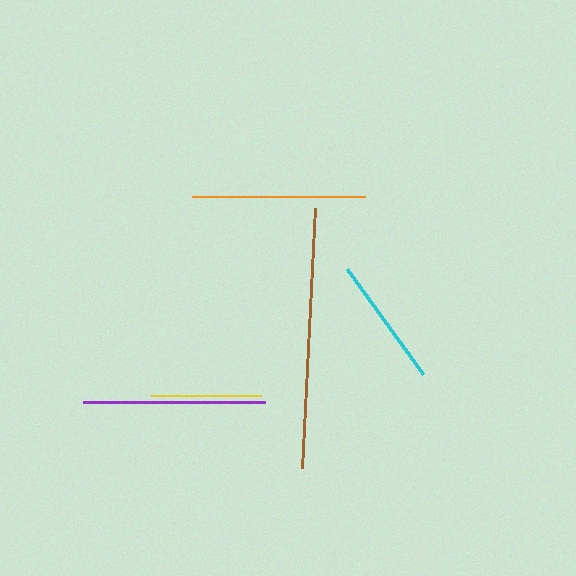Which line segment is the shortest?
The yellow line is the shortest at approximately 110 pixels.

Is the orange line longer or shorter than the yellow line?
The orange line is longer than the yellow line.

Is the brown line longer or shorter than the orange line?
The brown line is longer than the orange line.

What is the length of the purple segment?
The purple segment is approximately 182 pixels long.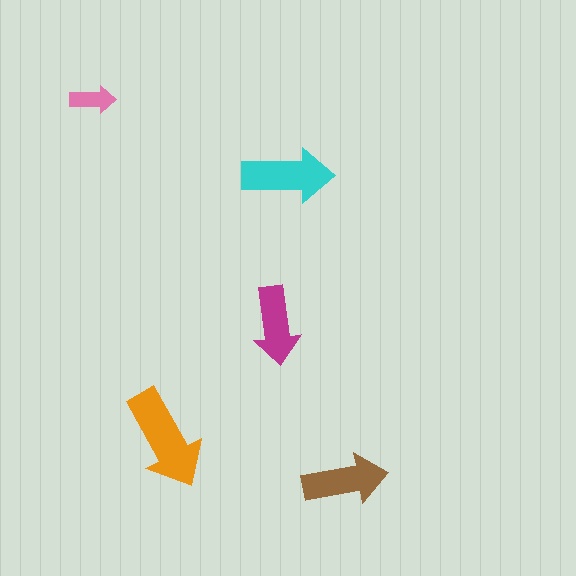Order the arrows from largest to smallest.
the orange one, the cyan one, the brown one, the magenta one, the pink one.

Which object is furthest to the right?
The brown arrow is rightmost.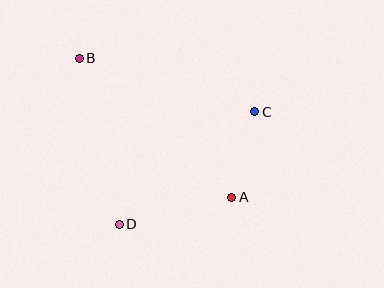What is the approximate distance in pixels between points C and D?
The distance between C and D is approximately 176 pixels.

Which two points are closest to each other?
Points A and C are closest to each other.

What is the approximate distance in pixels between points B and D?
The distance between B and D is approximately 171 pixels.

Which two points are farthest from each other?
Points A and B are farthest from each other.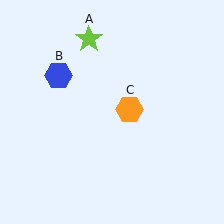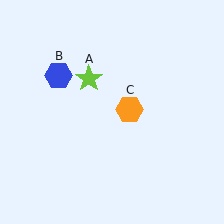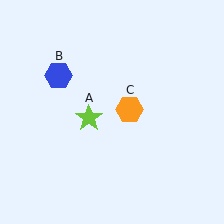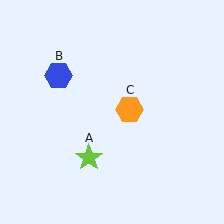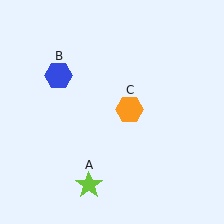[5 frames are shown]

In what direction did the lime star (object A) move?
The lime star (object A) moved down.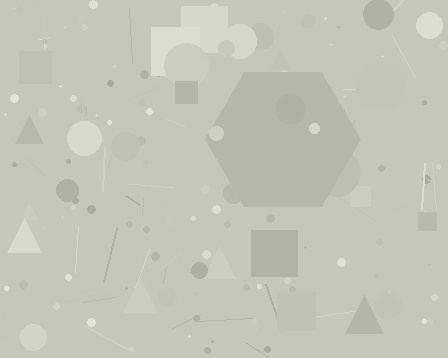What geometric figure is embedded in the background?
A hexagon is embedded in the background.